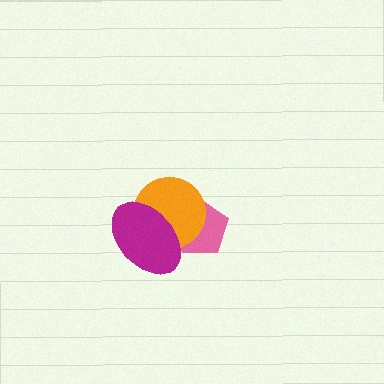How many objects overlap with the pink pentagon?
2 objects overlap with the pink pentagon.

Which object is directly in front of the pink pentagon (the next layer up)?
The orange circle is directly in front of the pink pentagon.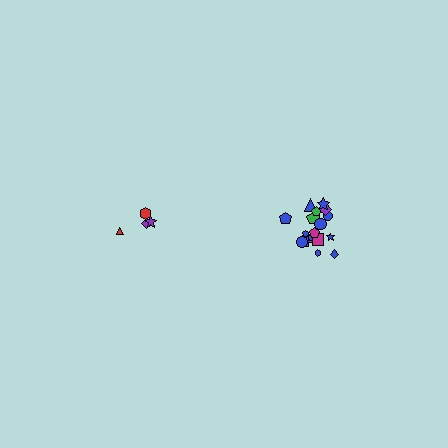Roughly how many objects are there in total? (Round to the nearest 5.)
Roughly 20 objects in total.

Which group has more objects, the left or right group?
The right group.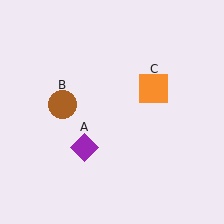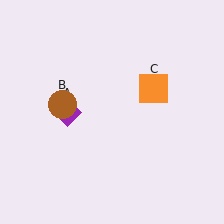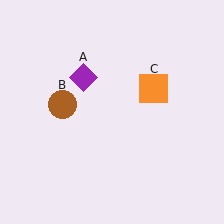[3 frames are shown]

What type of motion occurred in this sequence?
The purple diamond (object A) rotated clockwise around the center of the scene.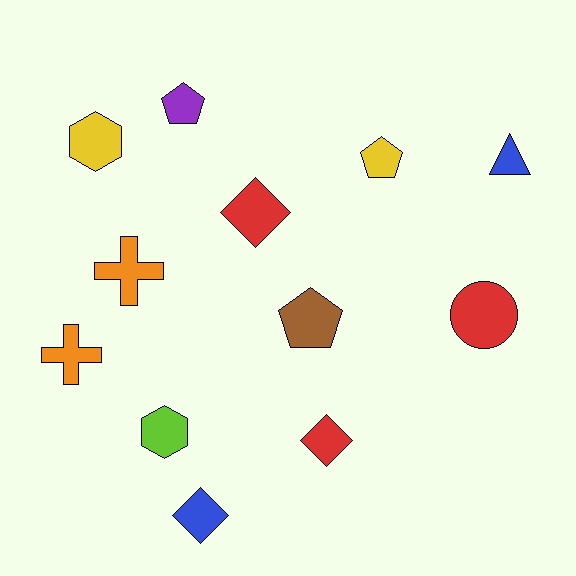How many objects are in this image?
There are 12 objects.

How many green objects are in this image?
There are no green objects.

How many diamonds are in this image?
There are 3 diamonds.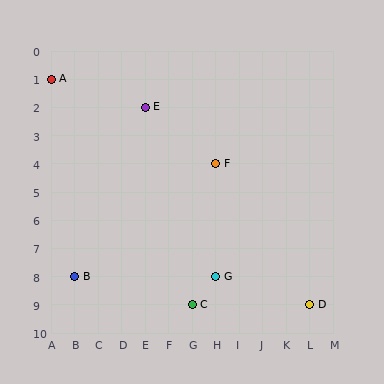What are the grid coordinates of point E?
Point E is at grid coordinates (E, 2).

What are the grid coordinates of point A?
Point A is at grid coordinates (A, 1).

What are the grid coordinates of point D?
Point D is at grid coordinates (L, 9).